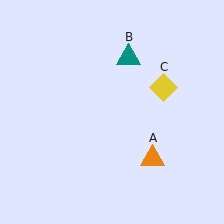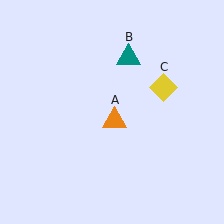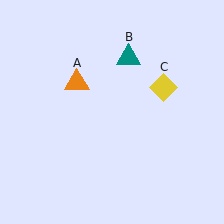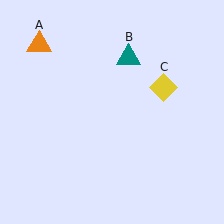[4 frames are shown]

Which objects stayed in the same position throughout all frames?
Teal triangle (object B) and yellow diamond (object C) remained stationary.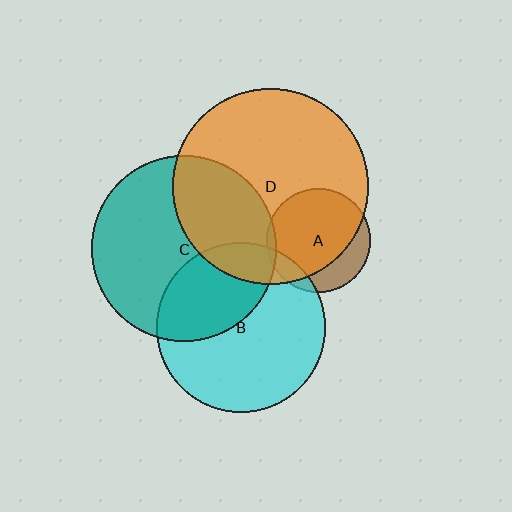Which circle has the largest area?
Circle D (orange).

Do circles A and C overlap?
Yes.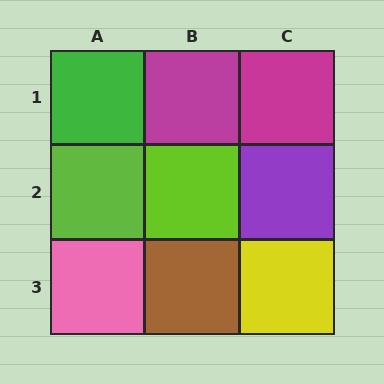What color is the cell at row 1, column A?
Green.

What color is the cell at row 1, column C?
Magenta.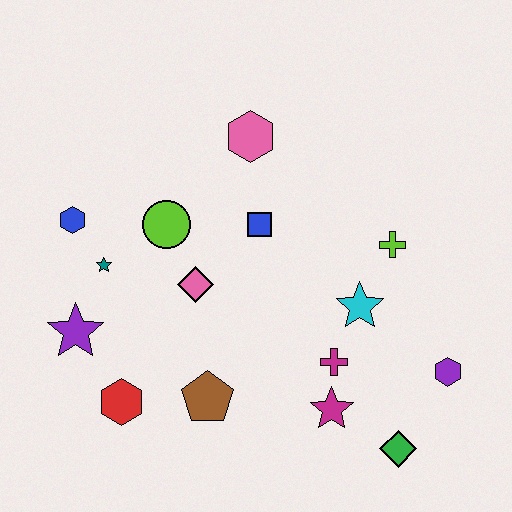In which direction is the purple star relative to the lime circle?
The purple star is below the lime circle.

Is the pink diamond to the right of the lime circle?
Yes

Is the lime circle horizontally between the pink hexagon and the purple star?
Yes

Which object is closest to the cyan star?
The magenta cross is closest to the cyan star.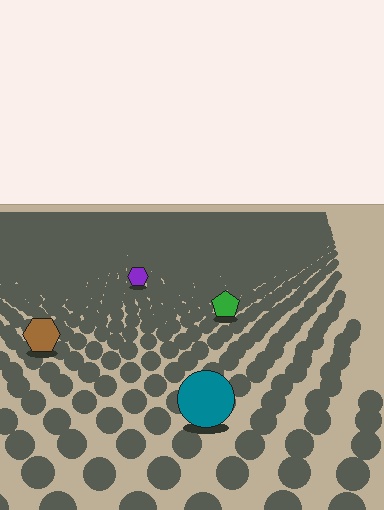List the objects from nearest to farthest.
From nearest to farthest: the teal circle, the brown hexagon, the green pentagon, the purple hexagon.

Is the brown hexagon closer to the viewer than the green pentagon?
Yes. The brown hexagon is closer — you can tell from the texture gradient: the ground texture is coarser near it.